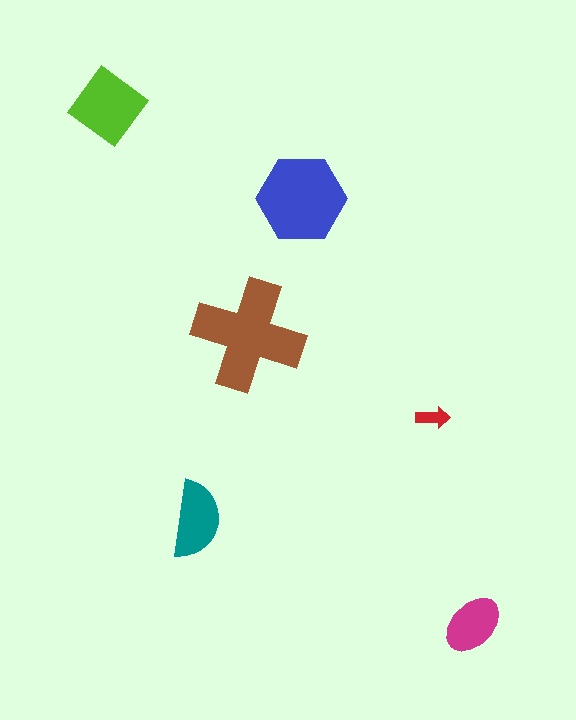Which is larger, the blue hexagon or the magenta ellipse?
The blue hexagon.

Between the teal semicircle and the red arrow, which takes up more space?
The teal semicircle.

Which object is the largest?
The brown cross.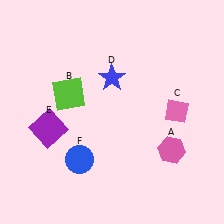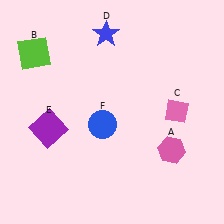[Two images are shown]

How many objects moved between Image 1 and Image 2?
3 objects moved between the two images.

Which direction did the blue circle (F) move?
The blue circle (F) moved up.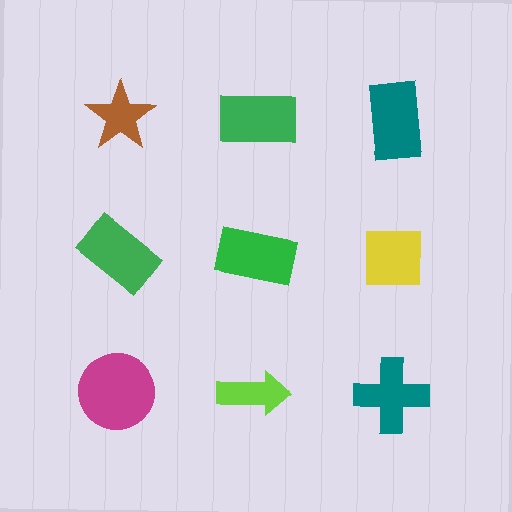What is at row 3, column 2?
A lime arrow.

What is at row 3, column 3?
A teal cross.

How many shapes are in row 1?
3 shapes.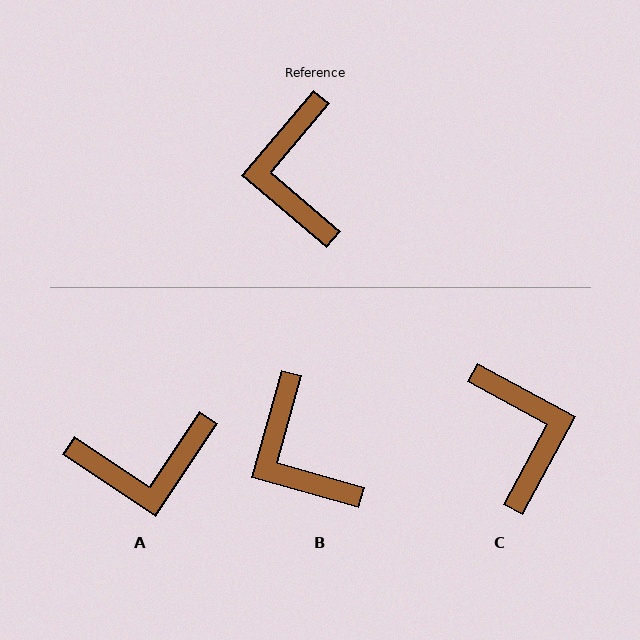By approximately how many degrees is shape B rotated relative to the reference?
Approximately 25 degrees counter-clockwise.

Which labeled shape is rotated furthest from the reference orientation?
C, about 168 degrees away.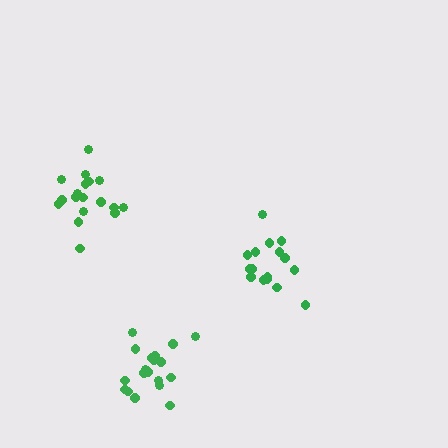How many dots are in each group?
Group 1: 16 dots, Group 2: 18 dots, Group 3: 19 dots (53 total).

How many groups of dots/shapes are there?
There are 3 groups.